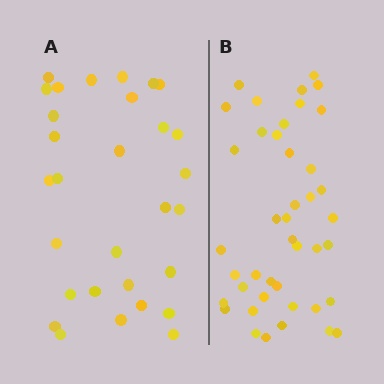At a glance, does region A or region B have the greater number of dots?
Region B (the right region) has more dots.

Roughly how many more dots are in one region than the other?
Region B has roughly 12 or so more dots than region A.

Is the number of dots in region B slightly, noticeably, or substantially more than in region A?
Region B has noticeably more, but not dramatically so. The ratio is roughly 1.4 to 1.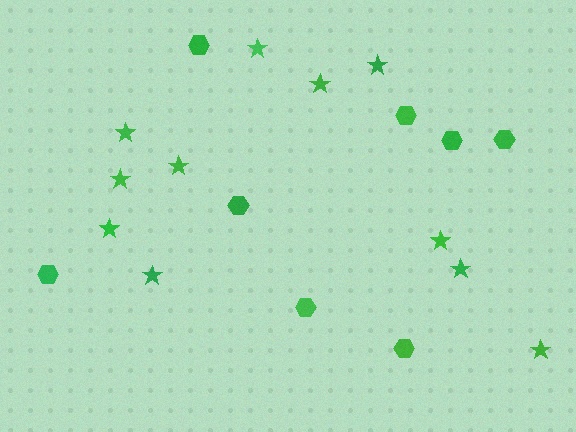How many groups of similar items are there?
There are 2 groups: one group of stars (11) and one group of hexagons (8).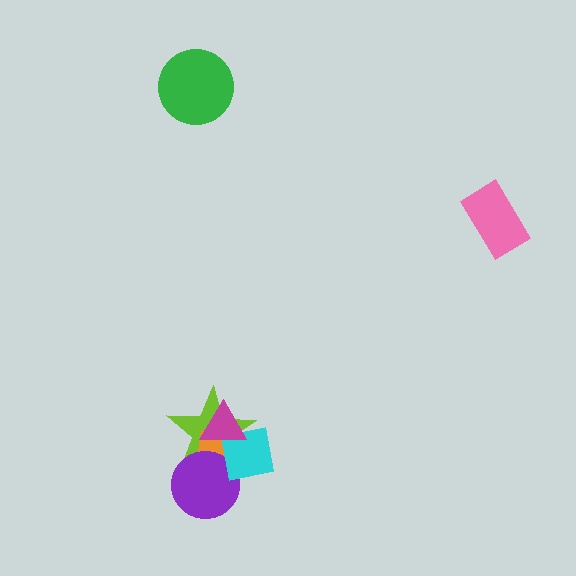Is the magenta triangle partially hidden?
No, no other shape covers it.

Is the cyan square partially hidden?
Yes, it is partially covered by another shape.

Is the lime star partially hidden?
Yes, it is partially covered by another shape.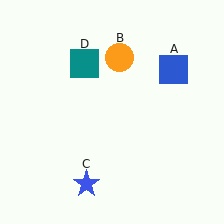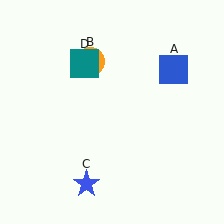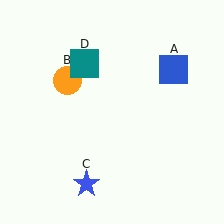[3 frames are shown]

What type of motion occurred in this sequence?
The orange circle (object B) rotated counterclockwise around the center of the scene.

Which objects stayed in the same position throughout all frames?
Blue square (object A) and blue star (object C) and teal square (object D) remained stationary.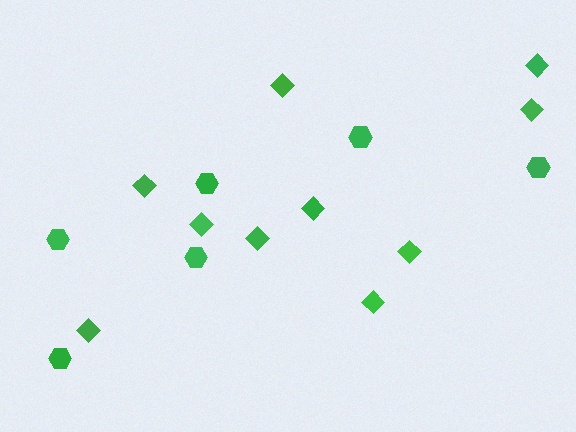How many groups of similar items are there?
There are 2 groups: one group of diamonds (10) and one group of hexagons (6).